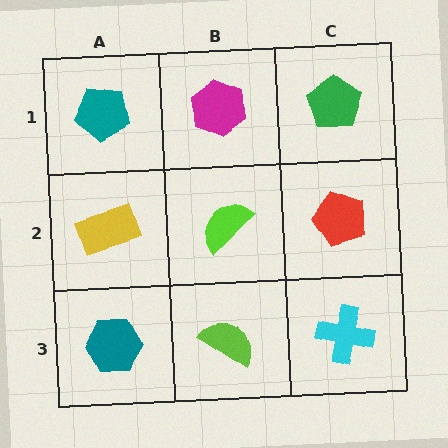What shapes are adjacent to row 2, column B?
A magenta hexagon (row 1, column B), a lime semicircle (row 3, column B), a yellow rectangle (row 2, column A), a red pentagon (row 2, column C).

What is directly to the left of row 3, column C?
A lime semicircle.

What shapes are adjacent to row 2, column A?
A teal pentagon (row 1, column A), a teal hexagon (row 3, column A), a lime semicircle (row 2, column B).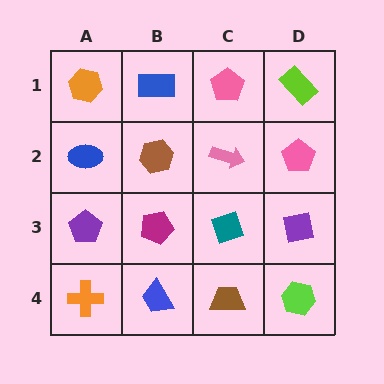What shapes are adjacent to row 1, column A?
A blue ellipse (row 2, column A), a blue rectangle (row 1, column B).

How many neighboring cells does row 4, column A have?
2.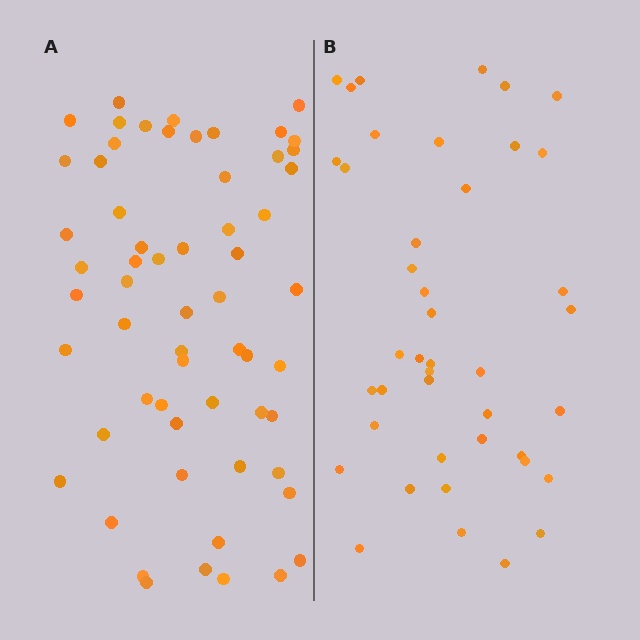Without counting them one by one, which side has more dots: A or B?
Region A (the left region) has more dots.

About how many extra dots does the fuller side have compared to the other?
Region A has approximately 20 more dots than region B.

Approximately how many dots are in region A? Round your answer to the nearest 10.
About 60 dots.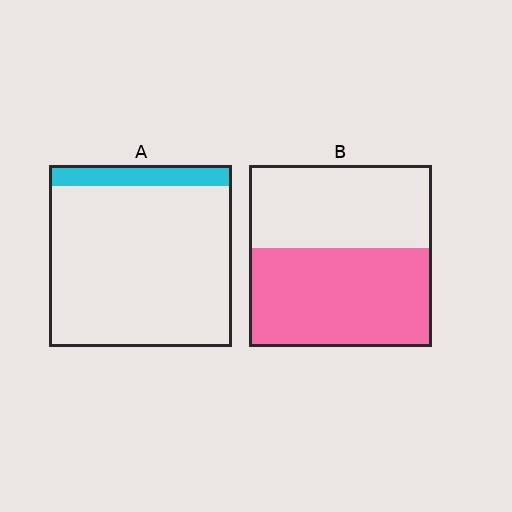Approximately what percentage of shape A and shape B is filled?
A is approximately 10% and B is approximately 55%.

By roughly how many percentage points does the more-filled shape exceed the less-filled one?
By roughly 45 percentage points (B over A).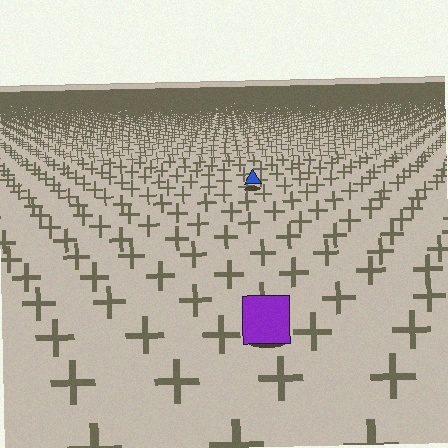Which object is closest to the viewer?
The purple square is closest. The texture marks near it are larger and more spread out.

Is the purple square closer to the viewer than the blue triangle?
Yes. The purple square is closer — you can tell from the texture gradient: the ground texture is coarser near it.